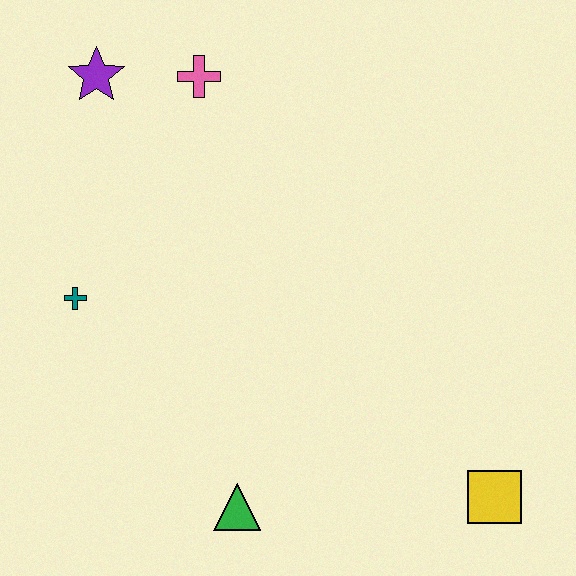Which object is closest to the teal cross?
The purple star is closest to the teal cross.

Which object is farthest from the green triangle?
The purple star is farthest from the green triangle.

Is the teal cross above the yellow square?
Yes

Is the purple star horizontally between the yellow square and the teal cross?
Yes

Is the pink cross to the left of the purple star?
No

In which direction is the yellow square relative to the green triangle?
The yellow square is to the right of the green triangle.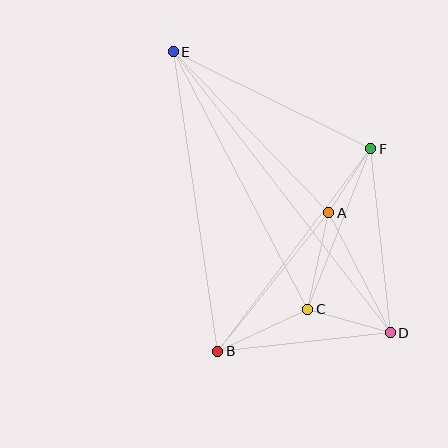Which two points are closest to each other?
Points A and F are closest to each other.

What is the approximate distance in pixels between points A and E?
The distance between A and E is approximately 224 pixels.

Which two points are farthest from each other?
Points D and E are farthest from each other.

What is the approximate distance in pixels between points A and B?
The distance between A and B is approximately 177 pixels.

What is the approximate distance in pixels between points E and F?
The distance between E and F is approximately 220 pixels.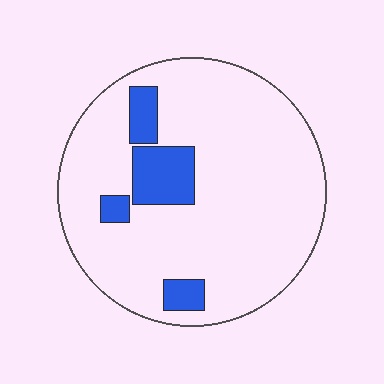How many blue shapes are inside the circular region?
4.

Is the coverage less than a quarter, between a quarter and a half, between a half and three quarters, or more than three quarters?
Less than a quarter.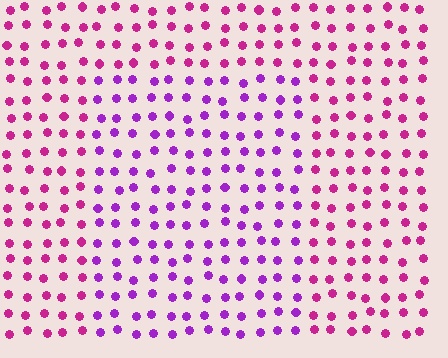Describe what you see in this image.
The image is filled with small magenta elements in a uniform arrangement. A rectangle-shaped region is visible where the elements are tinted to a slightly different hue, forming a subtle color boundary.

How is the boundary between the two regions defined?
The boundary is defined purely by a slight shift in hue (about 35 degrees). Spacing, size, and orientation are identical on both sides.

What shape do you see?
I see a rectangle.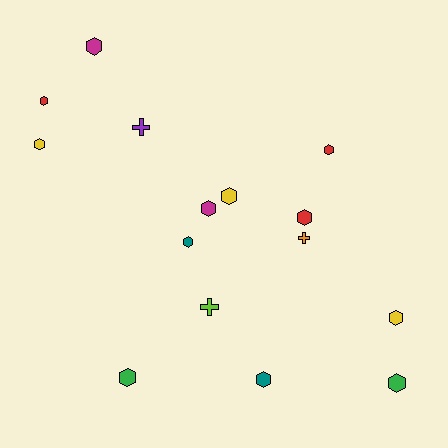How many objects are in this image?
There are 15 objects.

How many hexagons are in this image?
There are 12 hexagons.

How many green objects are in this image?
There are 2 green objects.